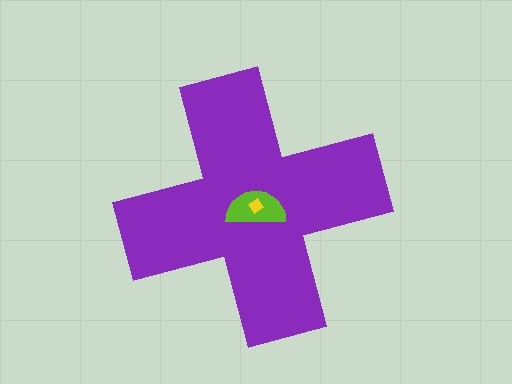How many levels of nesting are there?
3.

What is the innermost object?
The yellow diamond.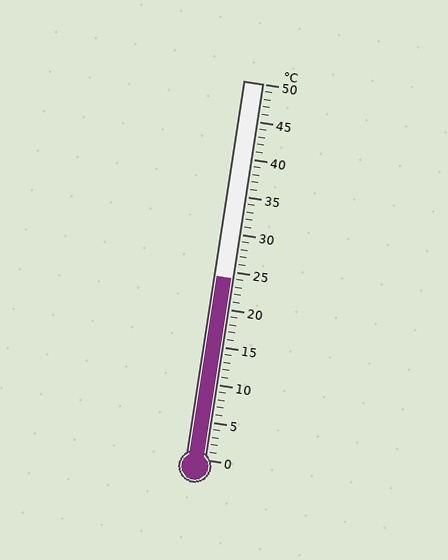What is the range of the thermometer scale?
The thermometer scale ranges from 0°C to 50°C.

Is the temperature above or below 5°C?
The temperature is above 5°C.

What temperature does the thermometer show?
The thermometer shows approximately 24°C.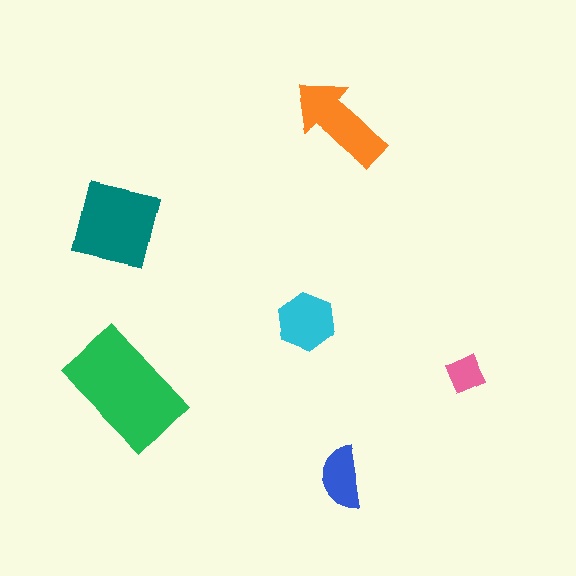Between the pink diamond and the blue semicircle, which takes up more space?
The blue semicircle.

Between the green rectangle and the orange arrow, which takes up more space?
The green rectangle.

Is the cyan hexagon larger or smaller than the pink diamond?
Larger.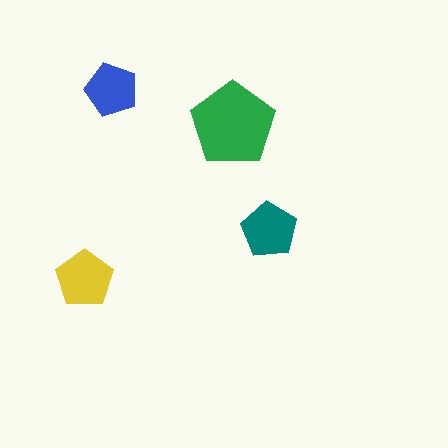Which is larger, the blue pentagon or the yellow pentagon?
The yellow one.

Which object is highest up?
The blue pentagon is topmost.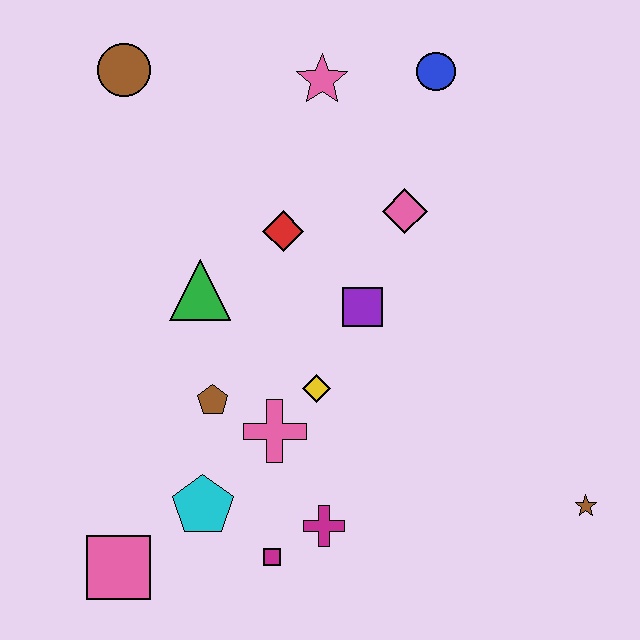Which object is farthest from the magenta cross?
The brown circle is farthest from the magenta cross.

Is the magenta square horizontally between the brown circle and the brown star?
Yes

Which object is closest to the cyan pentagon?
The magenta square is closest to the cyan pentagon.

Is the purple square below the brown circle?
Yes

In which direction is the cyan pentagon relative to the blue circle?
The cyan pentagon is below the blue circle.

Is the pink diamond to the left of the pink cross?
No